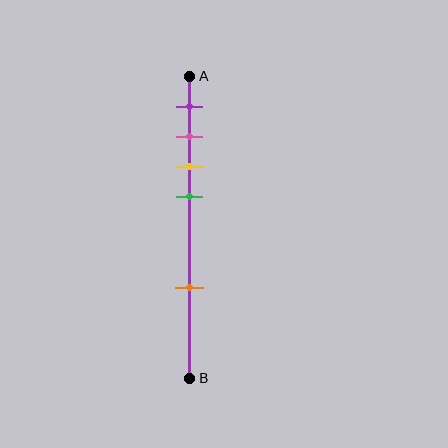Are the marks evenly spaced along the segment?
No, the marks are not evenly spaced.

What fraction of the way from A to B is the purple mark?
The purple mark is approximately 10% (0.1) of the way from A to B.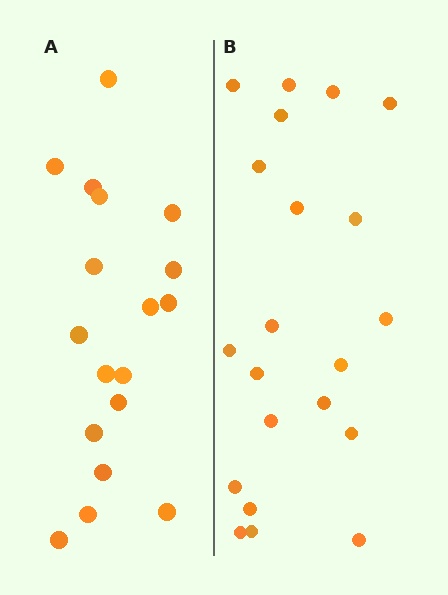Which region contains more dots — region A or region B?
Region B (the right region) has more dots.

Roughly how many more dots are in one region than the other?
Region B has just a few more — roughly 2 or 3 more dots than region A.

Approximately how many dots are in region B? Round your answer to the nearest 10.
About 20 dots. (The exact count is 21, which rounds to 20.)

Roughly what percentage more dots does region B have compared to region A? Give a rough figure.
About 15% more.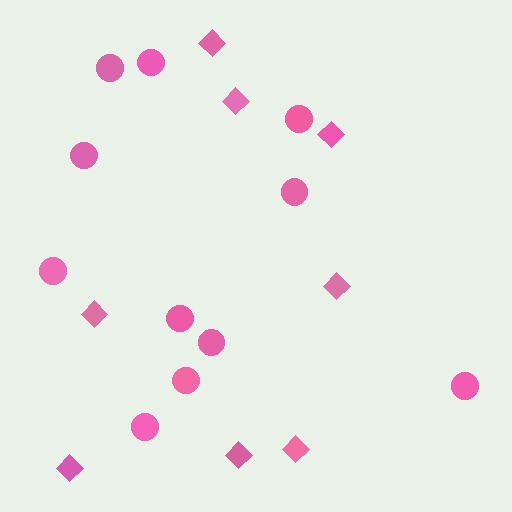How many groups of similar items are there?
There are 2 groups: one group of circles (11) and one group of diamonds (8).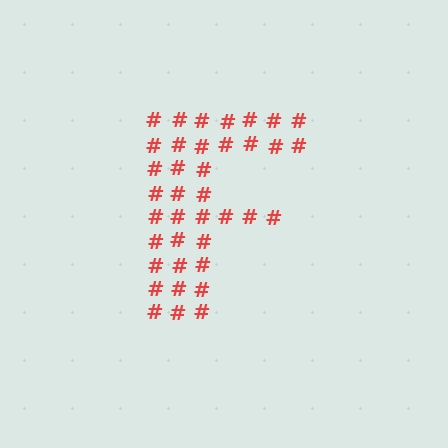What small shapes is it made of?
It is made of small hash symbols.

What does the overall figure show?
The overall figure shows the letter F.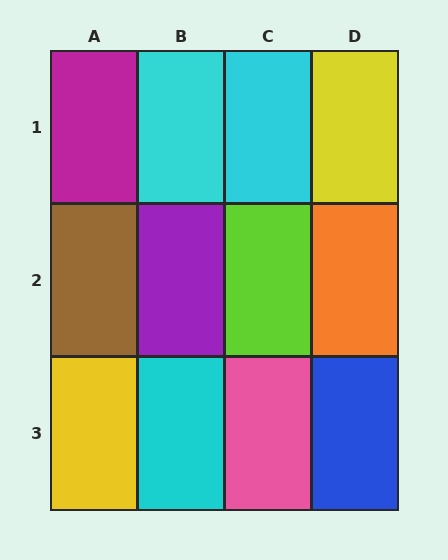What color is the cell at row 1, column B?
Cyan.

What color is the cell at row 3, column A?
Yellow.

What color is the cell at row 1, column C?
Cyan.